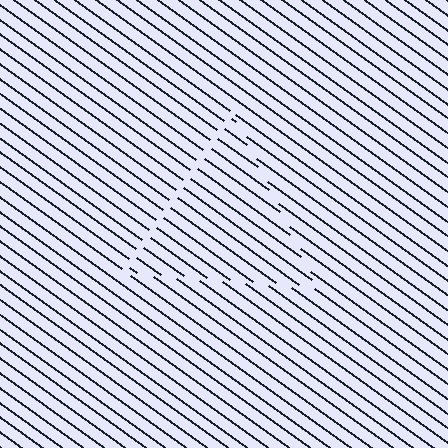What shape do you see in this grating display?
An illusory triangle. The interior of the shape contains the same grating, shifted by half a period — the contour is defined by the phase discontinuity where line-ends from the inner and outer gratings abut.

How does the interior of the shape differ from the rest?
The interior of the shape contains the same grating, shifted by half a period — the contour is defined by the phase discontinuity where line-ends from the inner and outer gratings abut.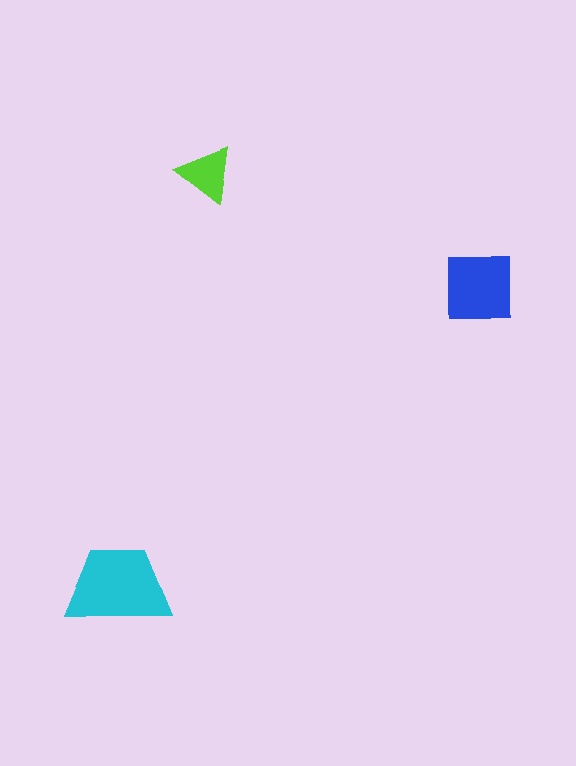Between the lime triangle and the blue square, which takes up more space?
The blue square.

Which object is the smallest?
The lime triangle.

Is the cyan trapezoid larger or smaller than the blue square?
Larger.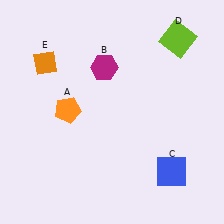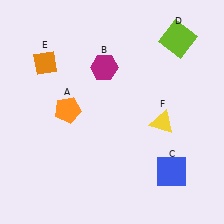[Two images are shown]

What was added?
A yellow triangle (F) was added in Image 2.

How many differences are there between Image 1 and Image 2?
There is 1 difference between the two images.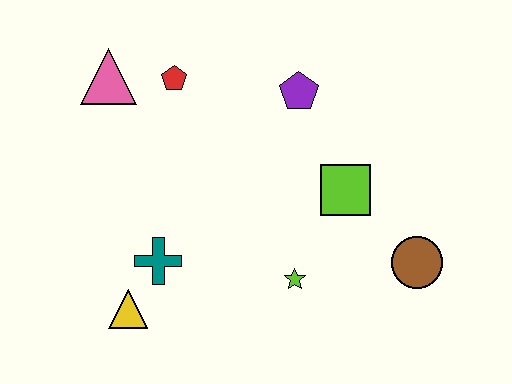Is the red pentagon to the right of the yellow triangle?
Yes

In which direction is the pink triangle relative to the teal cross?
The pink triangle is above the teal cross.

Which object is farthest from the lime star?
The pink triangle is farthest from the lime star.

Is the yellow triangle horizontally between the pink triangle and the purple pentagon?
Yes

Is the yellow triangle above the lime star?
No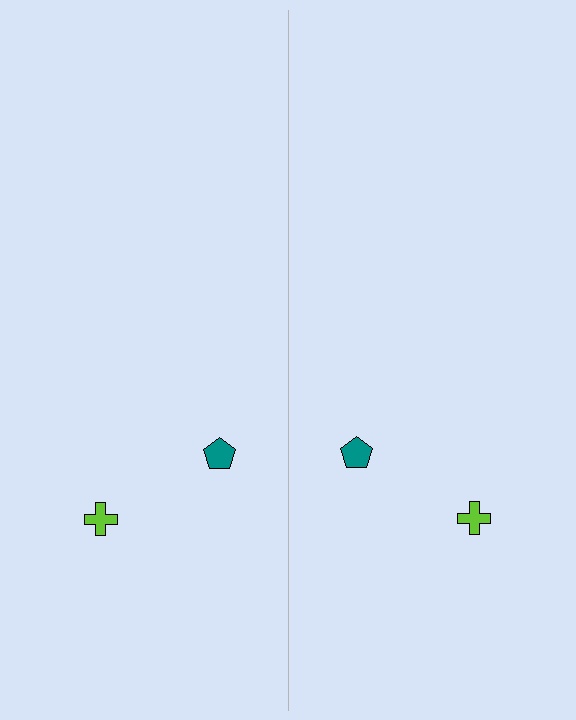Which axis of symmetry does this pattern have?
The pattern has a vertical axis of symmetry running through the center of the image.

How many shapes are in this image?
There are 4 shapes in this image.